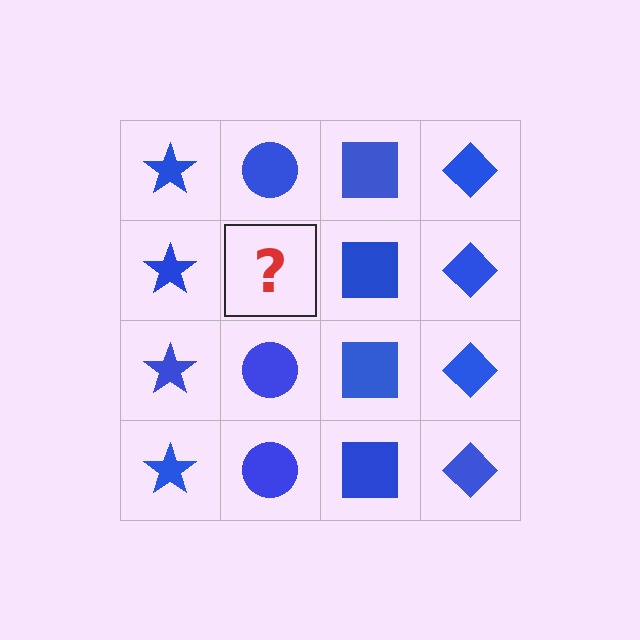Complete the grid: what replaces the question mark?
The question mark should be replaced with a blue circle.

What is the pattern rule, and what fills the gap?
The rule is that each column has a consistent shape. The gap should be filled with a blue circle.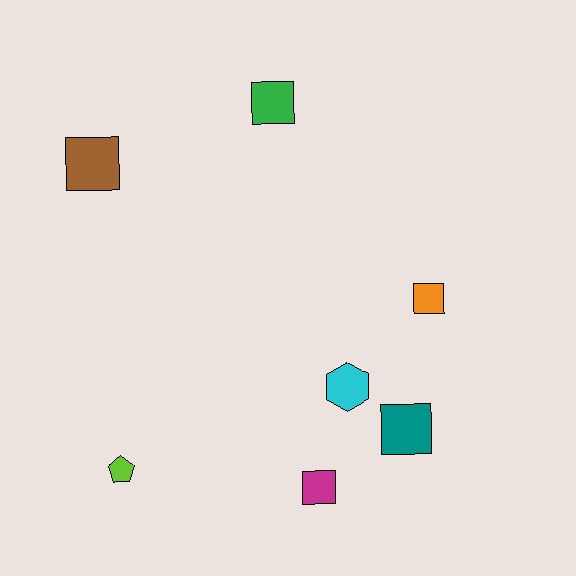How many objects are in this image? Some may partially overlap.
There are 7 objects.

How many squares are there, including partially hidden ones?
There are 5 squares.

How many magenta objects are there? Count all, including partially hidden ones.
There is 1 magenta object.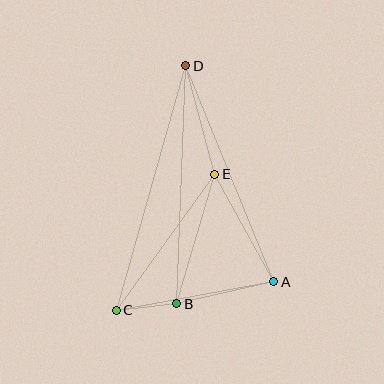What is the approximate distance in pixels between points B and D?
The distance between B and D is approximately 238 pixels.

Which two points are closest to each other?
Points B and C are closest to each other.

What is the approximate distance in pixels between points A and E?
The distance between A and E is approximately 123 pixels.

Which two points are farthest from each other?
Points C and D are farthest from each other.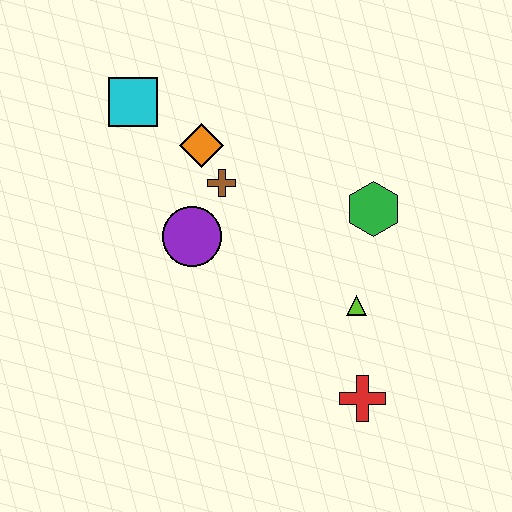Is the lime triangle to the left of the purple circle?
No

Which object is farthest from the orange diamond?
The red cross is farthest from the orange diamond.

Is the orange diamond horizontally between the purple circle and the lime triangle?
Yes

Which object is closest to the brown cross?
The orange diamond is closest to the brown cross.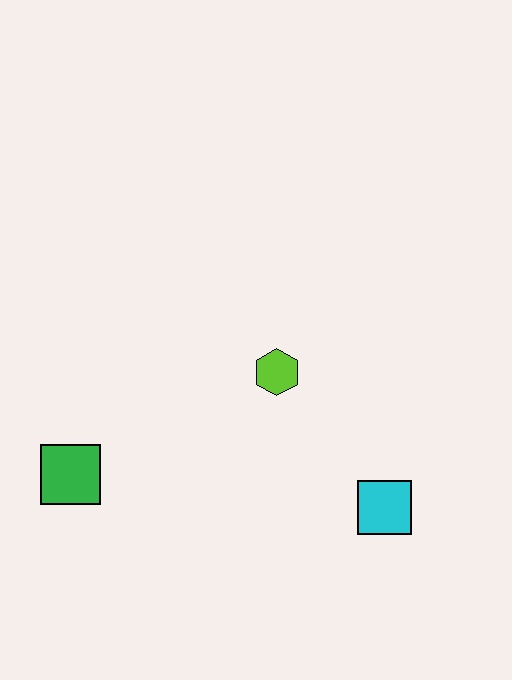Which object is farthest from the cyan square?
The green square is farthest from the cyan square.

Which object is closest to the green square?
The lime hexagon is closest to the green square.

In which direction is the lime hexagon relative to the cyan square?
The lime hexagon is above the cyan square.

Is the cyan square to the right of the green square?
Yes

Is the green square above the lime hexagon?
No